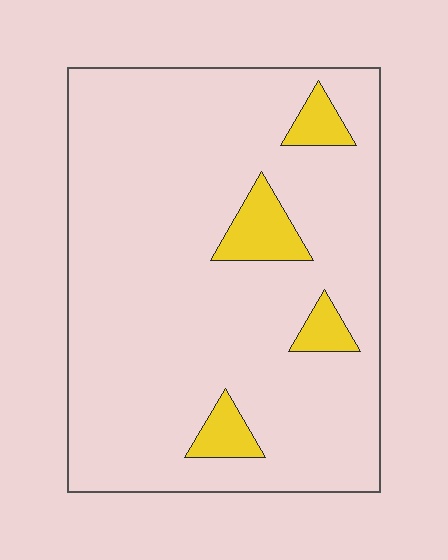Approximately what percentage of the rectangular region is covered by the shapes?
Approximately 10%.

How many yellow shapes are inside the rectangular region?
4.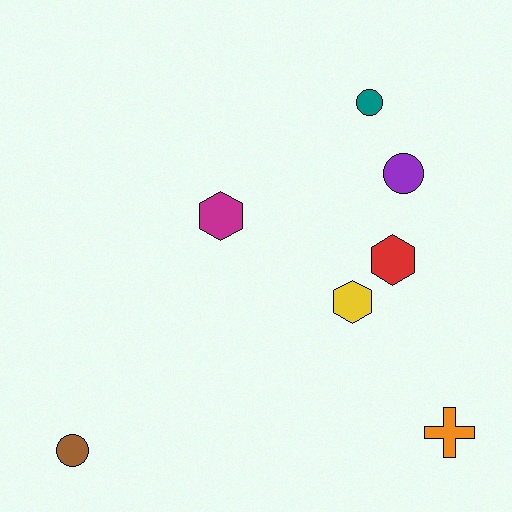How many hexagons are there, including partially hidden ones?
There are 3 hexagons.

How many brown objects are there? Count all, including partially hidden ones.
There is 1 brown object.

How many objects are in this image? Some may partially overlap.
There are 7 objects.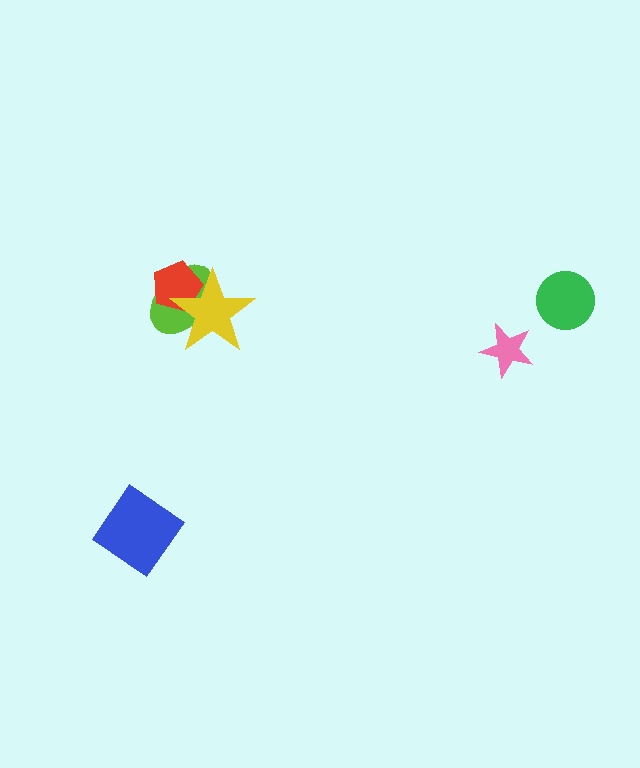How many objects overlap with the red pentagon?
2 objects overlap with the red pentagon.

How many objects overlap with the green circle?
0 objects overlap with the green circle.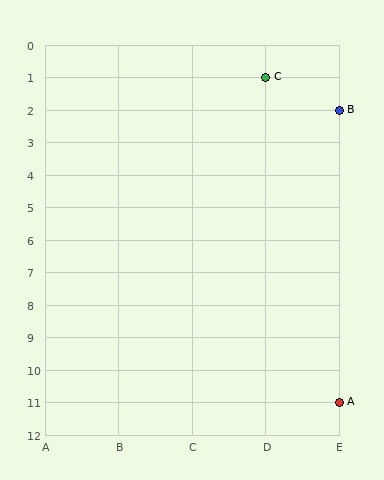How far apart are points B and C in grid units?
Points B and C are 1 column and 1 row apart (about 1.4 grid units diagonally).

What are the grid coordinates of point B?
Point B is at grid coordinates (E, 2).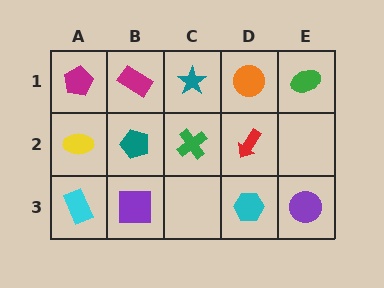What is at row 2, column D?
A red arrow.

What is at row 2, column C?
A green cross.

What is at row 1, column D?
An orange circle.